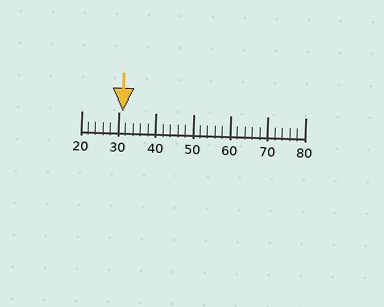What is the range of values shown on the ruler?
The ruler shows values from 20 to 80.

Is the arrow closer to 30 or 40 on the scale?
The arrow is closer to 30.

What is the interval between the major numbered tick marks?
The major tick marks are spaced 10 units apart.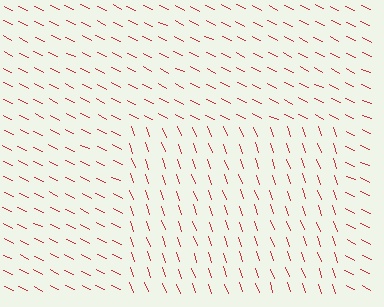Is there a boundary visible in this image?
Yes, there is a texture boundary formed by a change in line orientation.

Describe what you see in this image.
The image is filled with small red line segments. A rectangle region in the image has lines oriented differently from the surrounding lines, creating a visible texture boundary.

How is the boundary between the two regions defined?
The boundary is defined purely by a change in line orientation (approximately 45 degrees difference). All lines are the same color and thickness.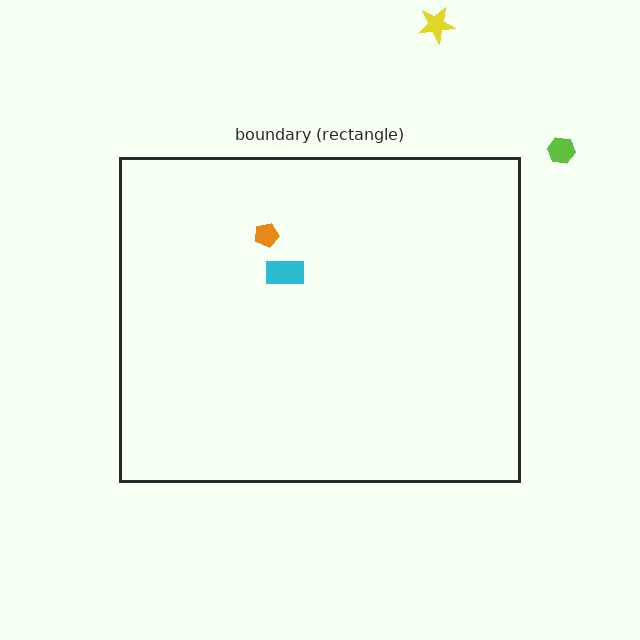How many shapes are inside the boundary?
2 inside, 2 outside.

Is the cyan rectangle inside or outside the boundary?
Inside.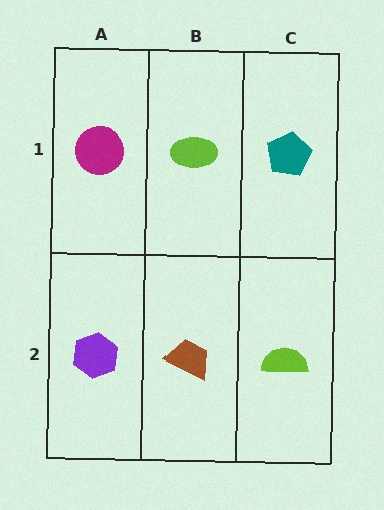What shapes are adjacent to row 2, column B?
A lime ellipse (row 1, column B), a purple hexagon (row 2, column A), a lime semicircle (row 2, column C).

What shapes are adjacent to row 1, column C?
A lime semicircle (row 2, column C), a lime ellipse (row 1, column B).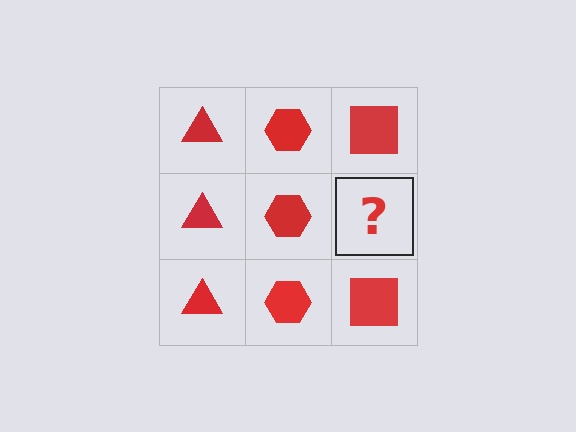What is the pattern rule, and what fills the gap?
The rule is that each column has a consistent shape. The gap should be filled with a red square.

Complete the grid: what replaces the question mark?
The question mark should be replaced with a red square.